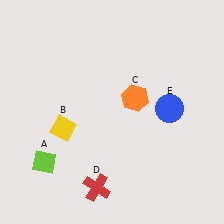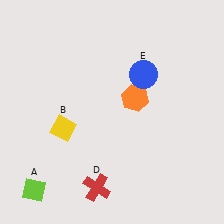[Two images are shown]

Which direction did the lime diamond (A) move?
The lime diamond (A) moved down.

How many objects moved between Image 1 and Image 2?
2 objects moved between the two images.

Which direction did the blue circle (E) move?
The blue circle (E) moved up.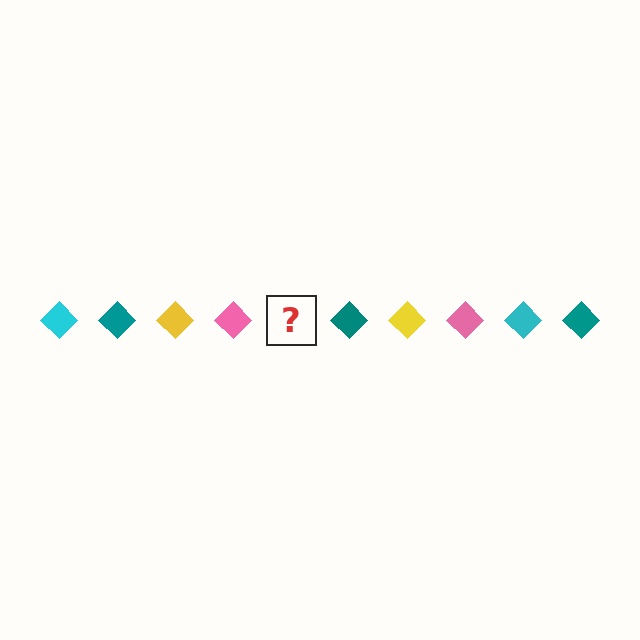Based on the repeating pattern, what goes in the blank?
The blank should be a cyan diamond.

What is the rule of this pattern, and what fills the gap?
The rule is that the pattern cycles through cyan, teal, yellow, pink diamonds. The gap should be filled with a cyan diamond.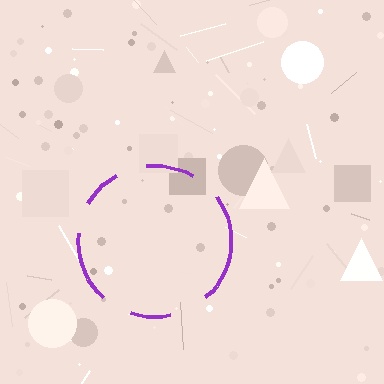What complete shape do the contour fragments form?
The contour fragments form a circle.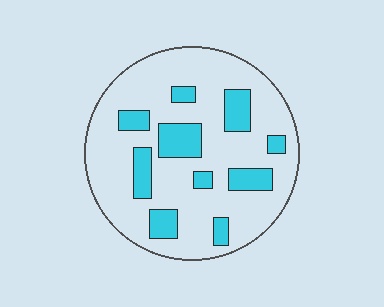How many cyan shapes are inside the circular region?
10.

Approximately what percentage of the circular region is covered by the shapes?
Approximately 20%.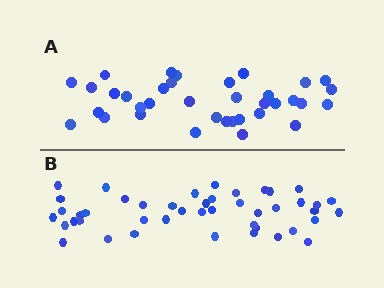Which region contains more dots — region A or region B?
Region B (the bottom region) has more dots.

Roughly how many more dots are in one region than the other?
Region B has roughly 8 or so more dots than region A.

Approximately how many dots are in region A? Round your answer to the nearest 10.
About 40 dots. (The exact count is 36, which rounds to 40.)